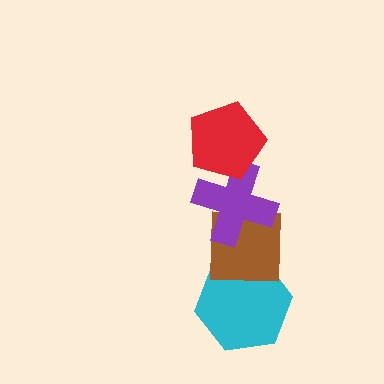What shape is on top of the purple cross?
The red pentagon is on top of the purple cross.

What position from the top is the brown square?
The brown square is 3rd from the top.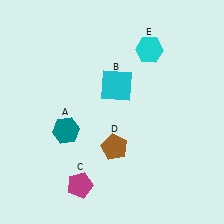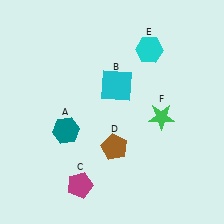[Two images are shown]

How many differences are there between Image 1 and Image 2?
There is 1 difference between the two images.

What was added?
A green star (F) was added in Image 2.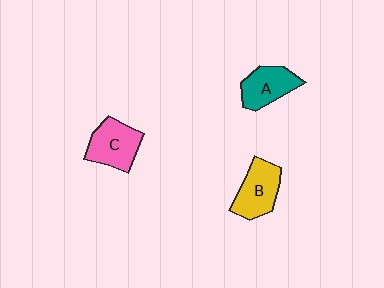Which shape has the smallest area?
Shape A (teal).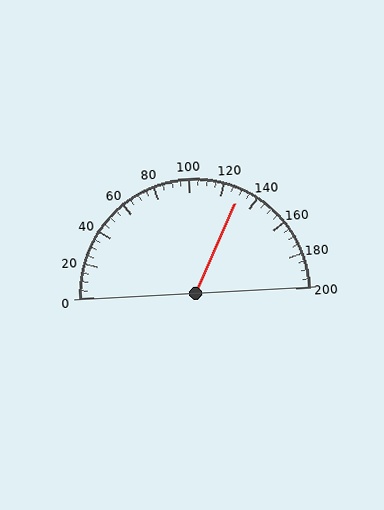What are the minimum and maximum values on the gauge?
The gauge ranges from 0 to 200.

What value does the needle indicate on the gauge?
The needle indicates approximately 130.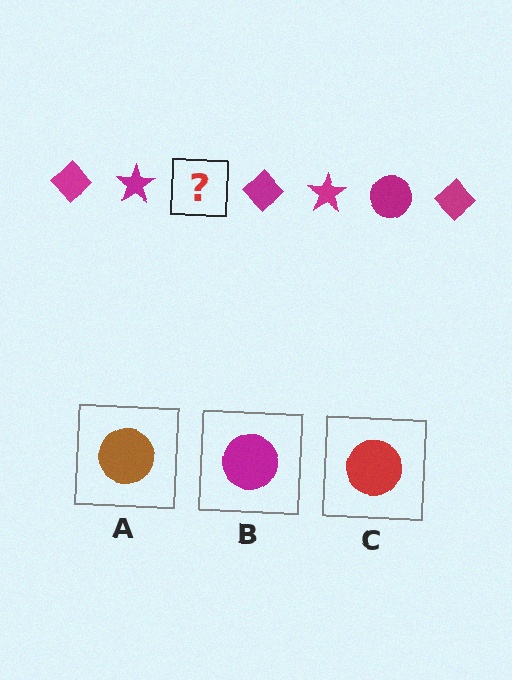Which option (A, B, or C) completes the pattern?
B.